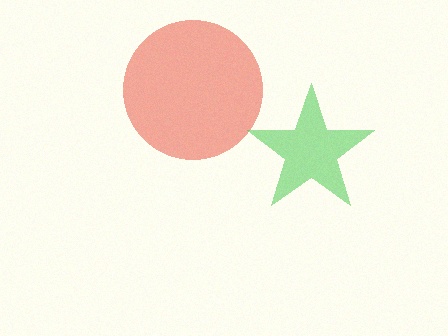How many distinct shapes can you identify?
There are 2 distinct shapes: a red circle, a green star.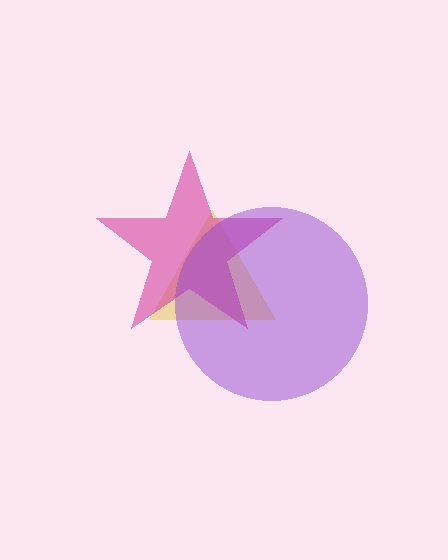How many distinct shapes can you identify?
There are 3 distinct shapes: a yellow triangle, a magenta star, a purple circle.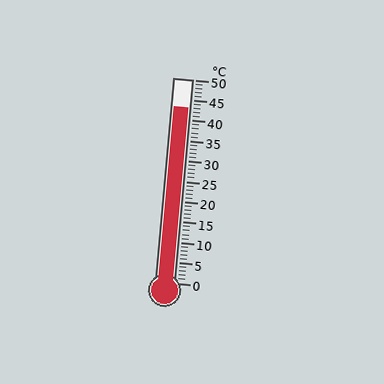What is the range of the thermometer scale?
The thermometer scale ranges from 0°C to 50°C.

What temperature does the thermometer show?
The thermometer shows approximately 43°C.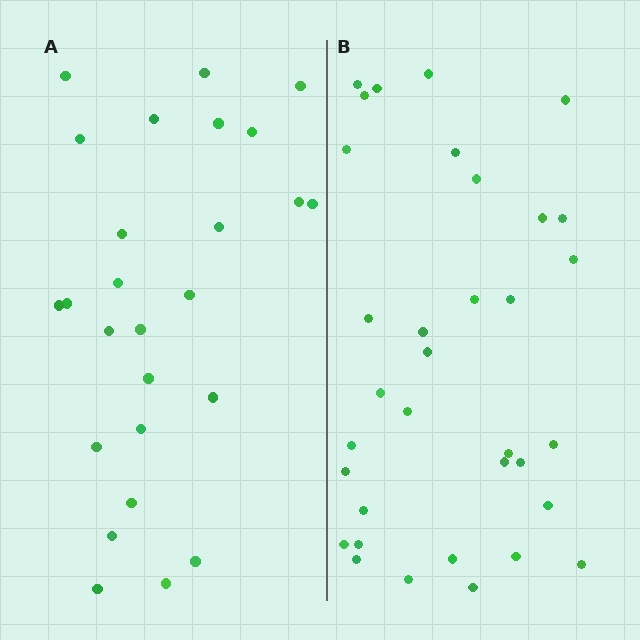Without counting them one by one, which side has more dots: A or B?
Region B (the right region) has more dots.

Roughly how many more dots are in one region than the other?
Region B has roughly 8 or so more dots than region A.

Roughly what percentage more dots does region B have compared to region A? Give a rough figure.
About 30% more.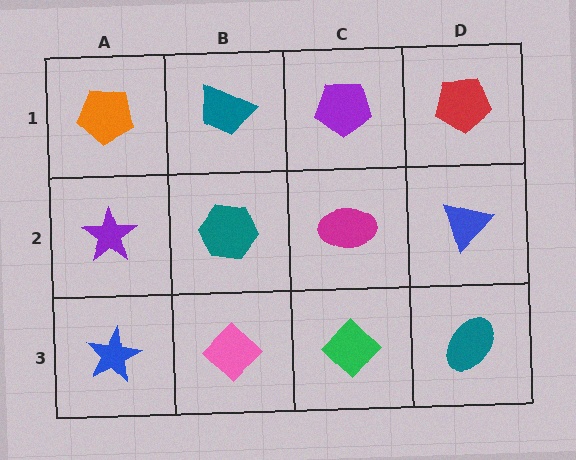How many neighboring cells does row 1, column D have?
2.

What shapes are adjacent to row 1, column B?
A teal hexagon (row 2, column B), an orange pentagon (row 1, column A), a purple pentagon (row 1, column C).